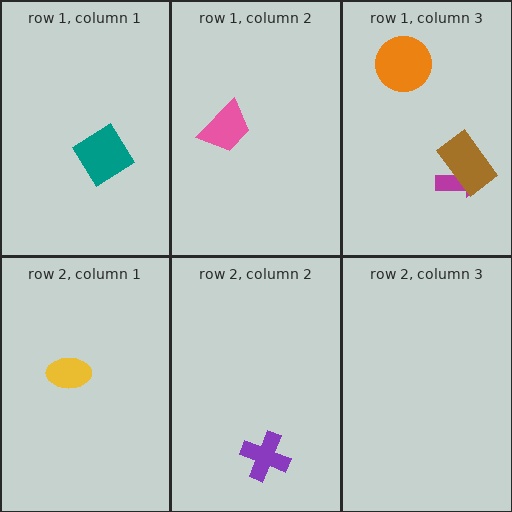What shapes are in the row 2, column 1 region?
The yellow ellipse.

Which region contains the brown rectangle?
The row 1, column 3 region.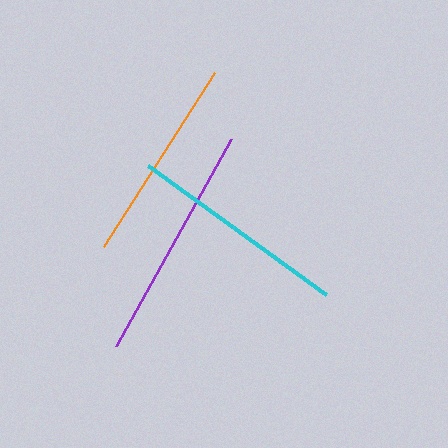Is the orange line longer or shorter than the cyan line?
The cyan line is longer than the orange line.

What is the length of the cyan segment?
The cyan segment is approximately 219 pixels long.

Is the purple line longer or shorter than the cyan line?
The purple line is longer than the cyan line.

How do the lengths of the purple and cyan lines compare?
The purple and cyan lines are approximately the same length.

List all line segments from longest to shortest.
From longest to shortest: purple, cyan, orange.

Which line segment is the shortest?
The orange line is the shortest at approximately 206 pixels.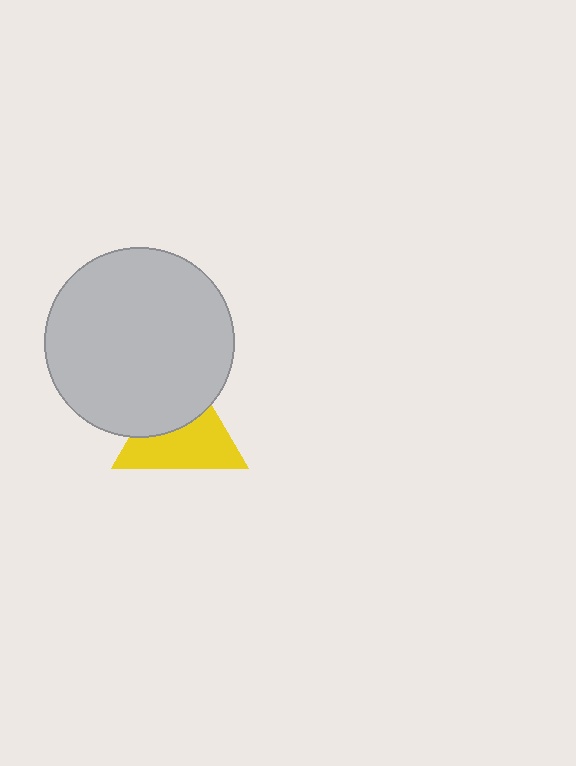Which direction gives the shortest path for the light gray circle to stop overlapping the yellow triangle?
Moving up gives the shortest separation.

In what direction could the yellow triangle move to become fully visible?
The yellow triangle could move down. That would shift it out from behind the light gray circle entirely.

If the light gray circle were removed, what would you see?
You would see the complete yellow triangle.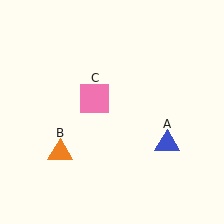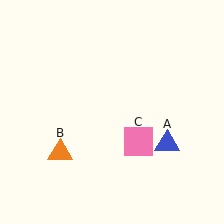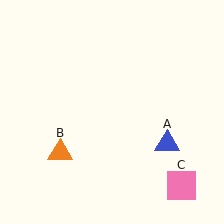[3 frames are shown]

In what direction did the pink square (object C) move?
The pink square (object C) moved down and to the right.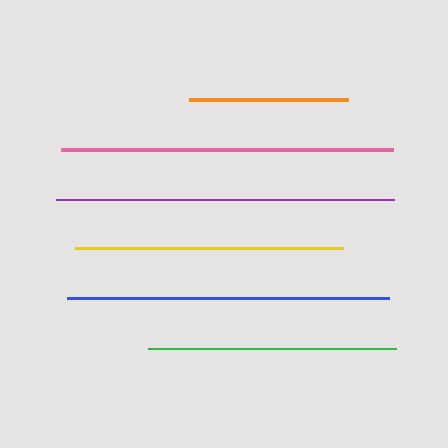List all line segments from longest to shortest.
From longest to shortest: purple, pink, blue, yellow, green, orange.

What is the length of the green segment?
The green segment is approximately 248 pixels long.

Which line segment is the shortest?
The orange line is the shortest at approximately 159 pixels.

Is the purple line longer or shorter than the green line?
The purple line is longer than the green line.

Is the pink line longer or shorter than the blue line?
The pink line is longer than the blue line.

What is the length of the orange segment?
The orange segment is approximately 159 pixels long.